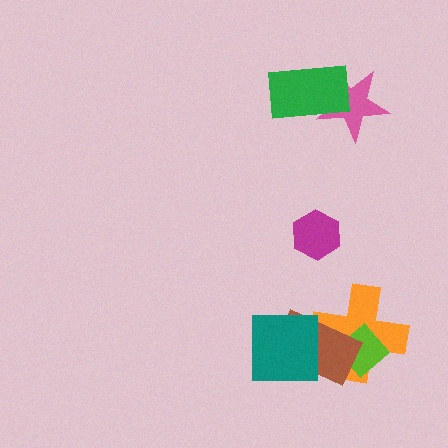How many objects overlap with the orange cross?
2 objects overlap with the orange cross.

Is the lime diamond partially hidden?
Yes, it is partially covered by another shape.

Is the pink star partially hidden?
Yes, it is partially covered by another shape.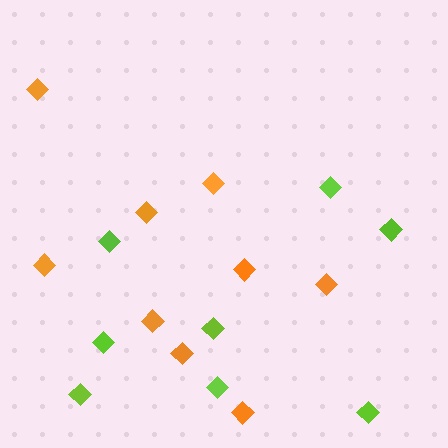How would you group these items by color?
There are 2 groups: one group of orange diamonds (9) and one group of lime diamonds (8).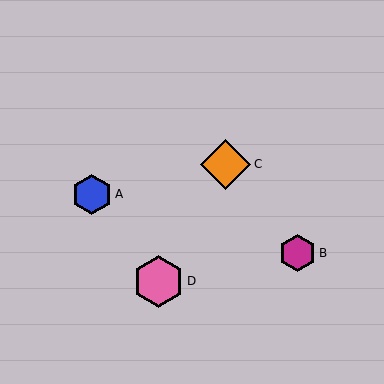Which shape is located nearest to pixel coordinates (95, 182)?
The blue hexagon (labeled A) at (92, 194) is nearest to that location.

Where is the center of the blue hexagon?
The center of the blue hexagon is at (92, 194).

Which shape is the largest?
The pink hexagon (labeled D) is the largest.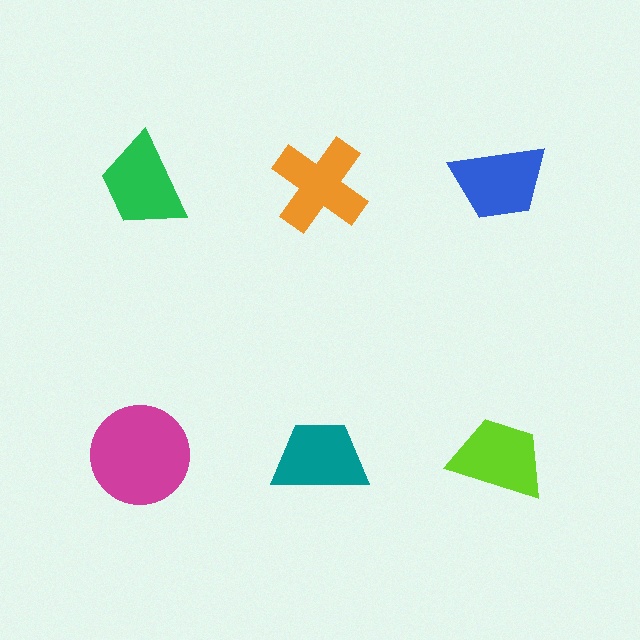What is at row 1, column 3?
A blue trapezoid.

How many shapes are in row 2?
3 shapes.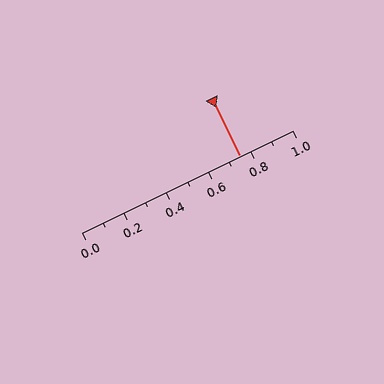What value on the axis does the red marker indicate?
The marker indicates approximately 0.75.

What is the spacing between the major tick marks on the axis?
The major ticks are spaced 0.2 apart.